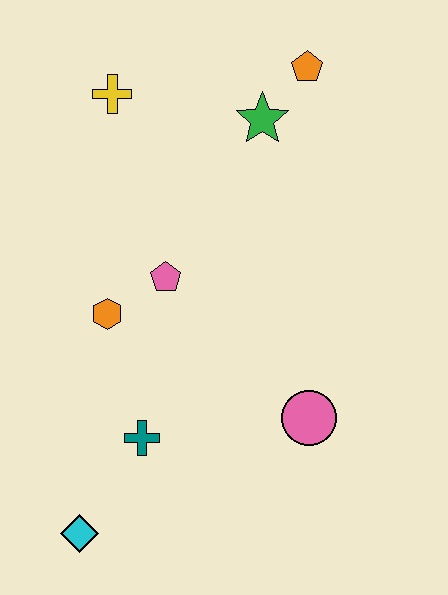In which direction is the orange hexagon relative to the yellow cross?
The orange hexagon is below the yellow cross.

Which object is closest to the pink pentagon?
The orange hexagon is closest to the pink pentagon.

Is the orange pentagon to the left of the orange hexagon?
No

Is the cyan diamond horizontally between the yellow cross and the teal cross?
No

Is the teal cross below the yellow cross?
Yes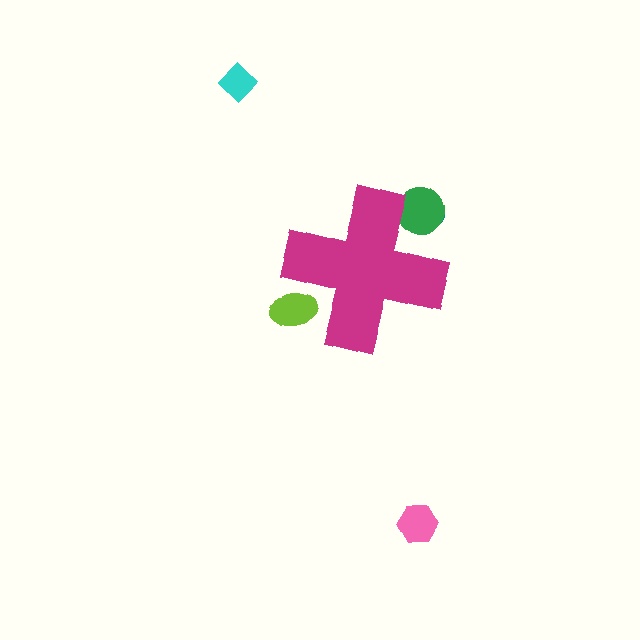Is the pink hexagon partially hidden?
No, the pink hexagon is fully visible.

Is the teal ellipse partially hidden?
Yes, the teal ellipse is partially hidden behind the magenta cross.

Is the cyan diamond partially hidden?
No, the cyan diamond is fully visible.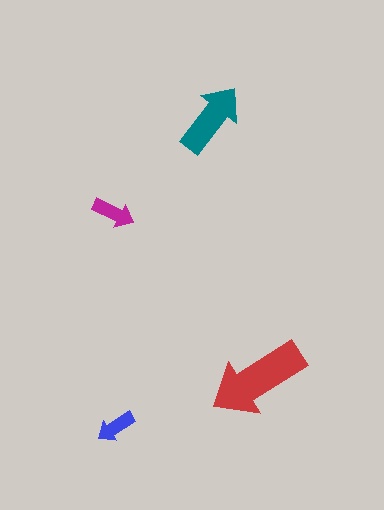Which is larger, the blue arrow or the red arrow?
The red one.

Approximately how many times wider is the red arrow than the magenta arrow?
About 2.5 times wider.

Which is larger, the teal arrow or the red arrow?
The red one.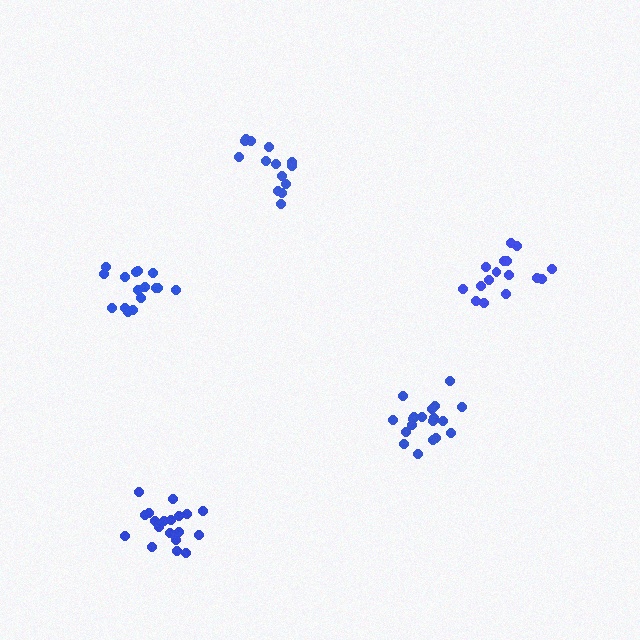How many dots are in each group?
Group 1: 19 dots, Group 2: 19 dots, Group 3: 16 dots, Group 4: 16 dots, Group 5: 14 dots (84 total).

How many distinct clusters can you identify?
There are 5 distinct clusters.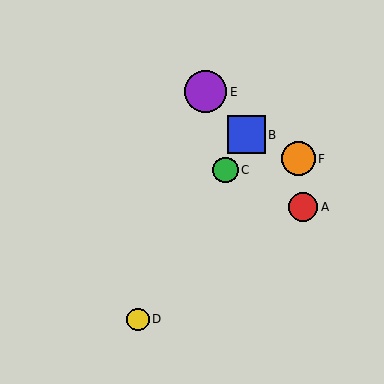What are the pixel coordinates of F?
Object F is at (299, 159).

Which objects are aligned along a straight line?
Objects B, C, D are aligned along a straight line.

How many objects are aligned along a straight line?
3 objects (B, C, D) are aligned along a straight line.